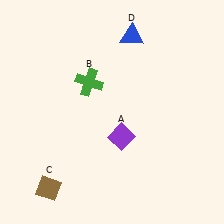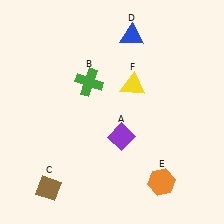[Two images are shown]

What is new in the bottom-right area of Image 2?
An orange hexagon (E) was added in the bottom-right area of Image 2.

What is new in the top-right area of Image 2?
A yellow triangle (F) was added in the top-right area of Image 2.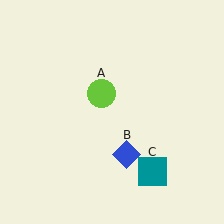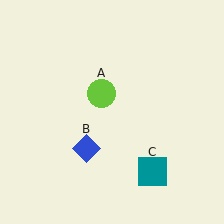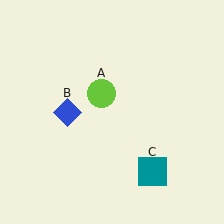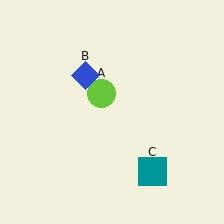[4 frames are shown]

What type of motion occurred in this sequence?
The blue diamond (object B) rotated clockwise around the center of the scene.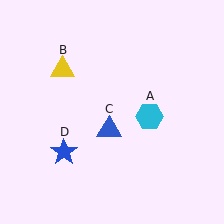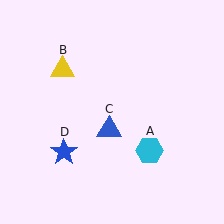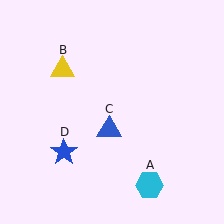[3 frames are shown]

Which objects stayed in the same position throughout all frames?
Yellow triangle (object B) and blue triangle (object C) and blue star (object D) remained stationary.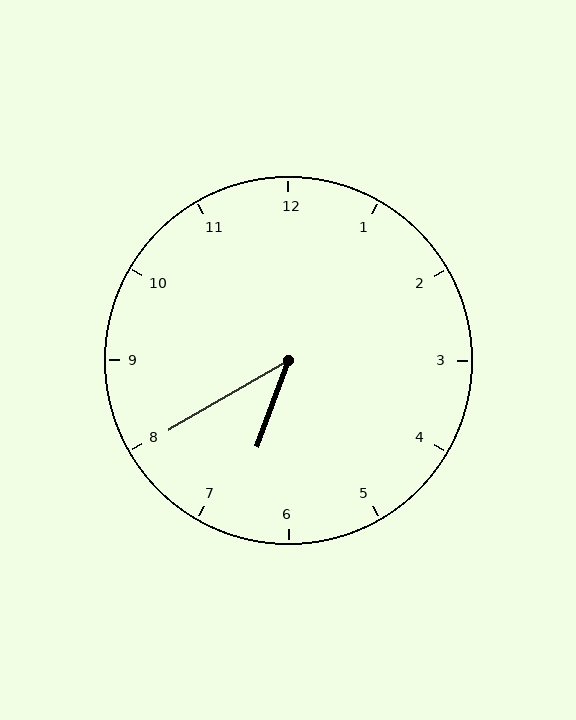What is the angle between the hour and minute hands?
Approximately 40 degrees.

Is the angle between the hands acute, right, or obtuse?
It is acute.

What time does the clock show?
6:40.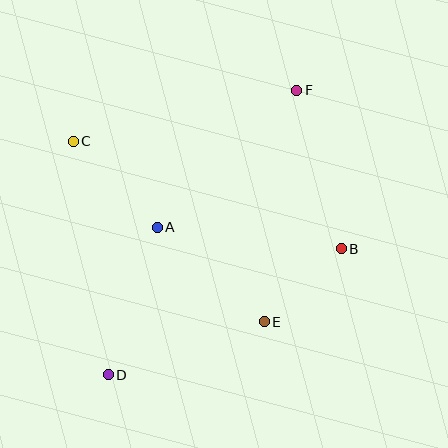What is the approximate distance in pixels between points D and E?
The distance between D and E is approximately 165 pixels.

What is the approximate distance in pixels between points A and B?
The distance between A and B is approximately 185 pixels.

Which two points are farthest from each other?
Points D and F are farthest from each other.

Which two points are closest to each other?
Points B and E are closest to each other.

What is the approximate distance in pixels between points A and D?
The distance between A and D is approximately 156 pixels.